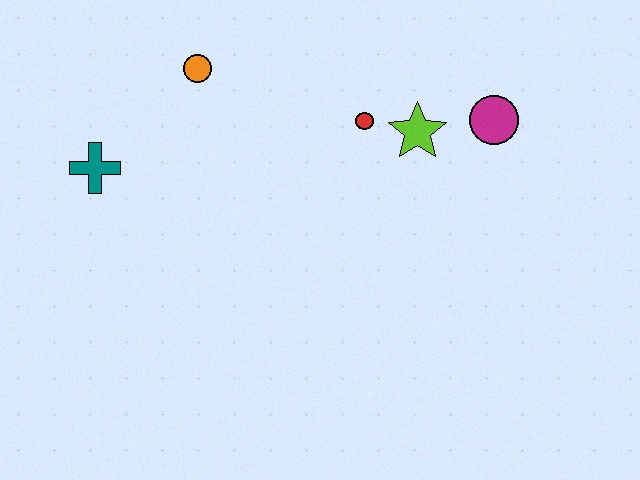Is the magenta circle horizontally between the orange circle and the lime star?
No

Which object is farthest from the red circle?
The teal cross is farthest from the red circle.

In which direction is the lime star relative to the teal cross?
The lime star is to the right of the teal cross.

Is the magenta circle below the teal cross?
No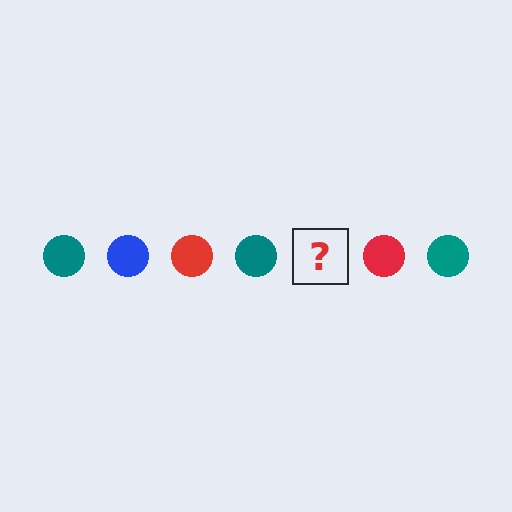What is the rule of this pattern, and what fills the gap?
The rule is that the pattern cycles through teal, blue, red circles. The gap should be filled with a blue circle.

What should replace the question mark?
The question mark should be replaced with a blue circle.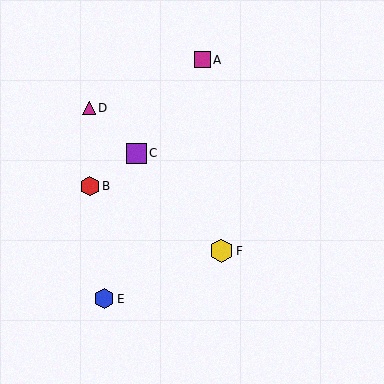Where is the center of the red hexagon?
The center of the red hexagon is at (90, 186).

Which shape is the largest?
The yellow hexagon (labeled F) is the largest.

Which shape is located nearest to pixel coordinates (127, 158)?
The purple square (labeled C) at (136, 153) is nearest to that location.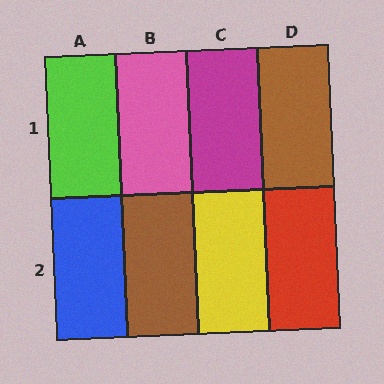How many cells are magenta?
1 cell is magenta.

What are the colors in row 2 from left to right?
Blue, brown, yellow, red.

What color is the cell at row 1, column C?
Magenta.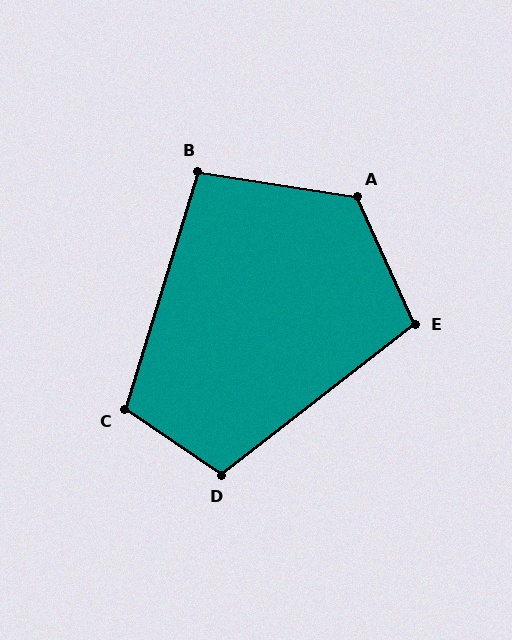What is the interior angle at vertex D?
Approximately 108 degrees (obtuse).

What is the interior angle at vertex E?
Approximately 103 degrees (obtuse).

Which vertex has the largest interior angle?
A, at approximately 123 degrees.